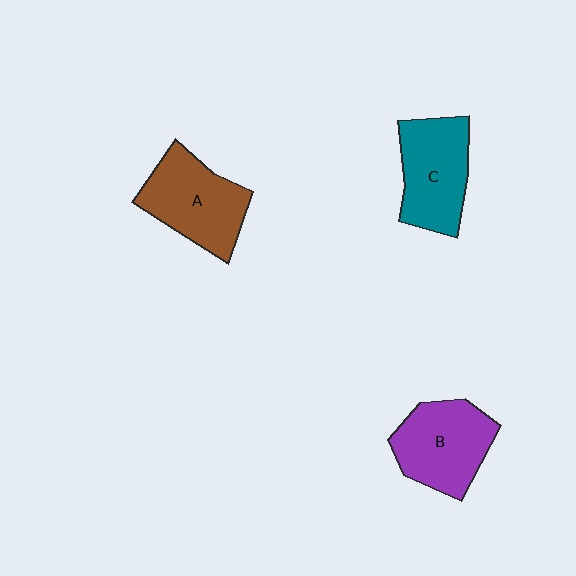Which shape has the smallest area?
Shape C (teal).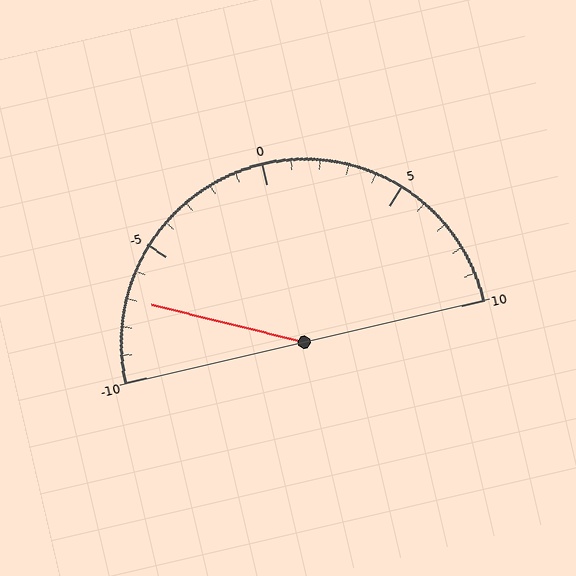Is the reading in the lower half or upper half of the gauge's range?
The reading is in the lower half of the range (-10 to 10).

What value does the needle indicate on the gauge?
The needle indicates approximately -7.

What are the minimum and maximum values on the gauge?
The gauge ranges from -10 to 10.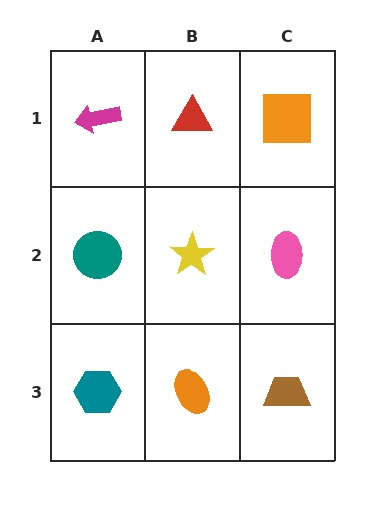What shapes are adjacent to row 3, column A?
A teal circle (row 2, column A), an orange ellipse (row 3, column B).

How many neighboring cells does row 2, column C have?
3.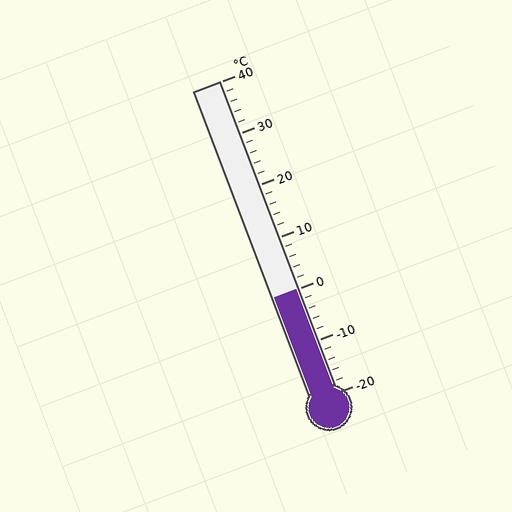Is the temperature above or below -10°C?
The temperature is above -10°C.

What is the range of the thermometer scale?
The thermometer scale ranges from -20°C to 40°C.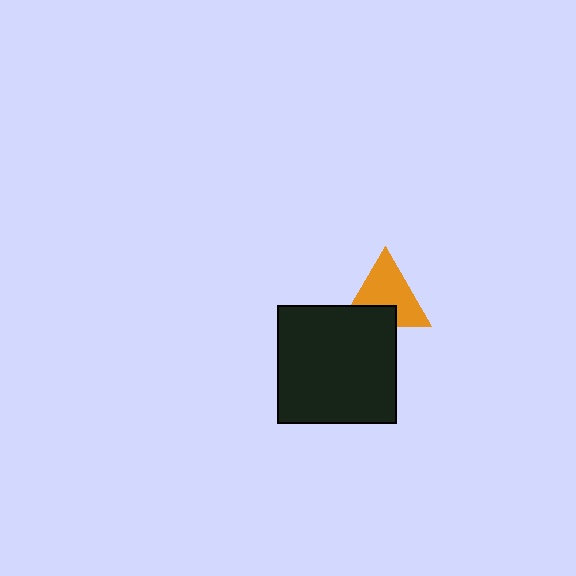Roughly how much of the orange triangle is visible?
Most of it is visible (roughly 70%).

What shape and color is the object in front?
The object in front is a black square.